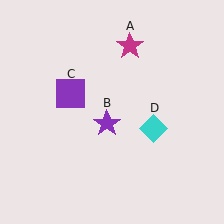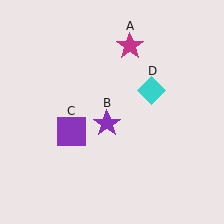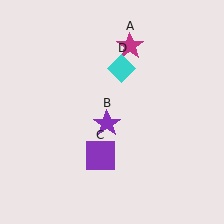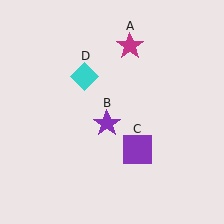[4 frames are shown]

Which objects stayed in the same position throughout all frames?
Magenta star (object A) and purple star (object B) remained stationary.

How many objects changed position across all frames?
2 objects changed position: purple square (object C), cyan diamond (object D).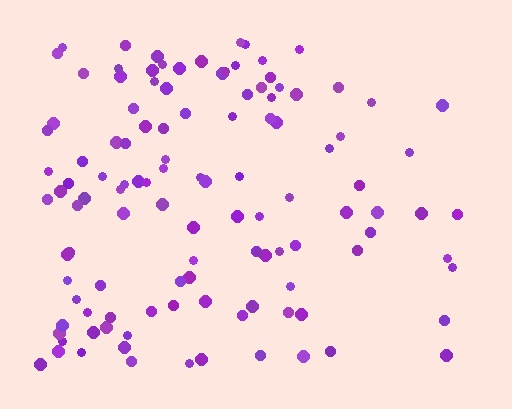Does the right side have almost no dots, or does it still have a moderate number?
Still a moderate number, just noticeably fewer than the left.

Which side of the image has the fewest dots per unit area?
The right.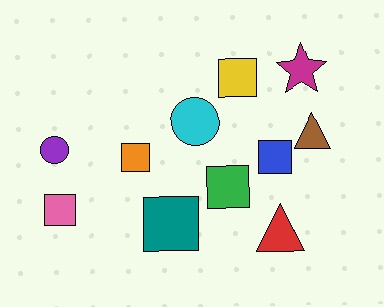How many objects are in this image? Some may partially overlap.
There are 11 objects.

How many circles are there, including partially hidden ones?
There are 2 circles.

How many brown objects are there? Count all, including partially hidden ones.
There is 1 brown object.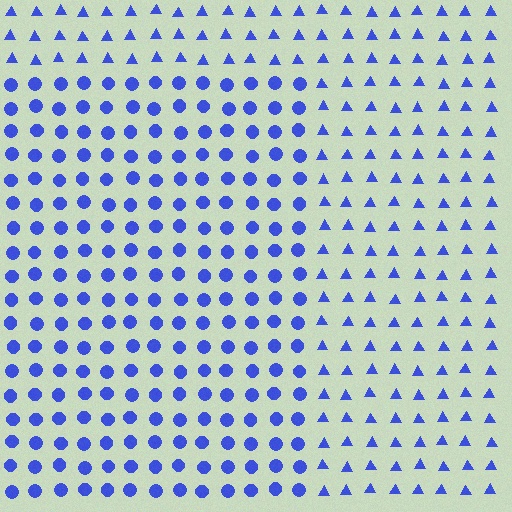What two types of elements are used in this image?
The image uses circles inside the rectangle region and triangles outside it.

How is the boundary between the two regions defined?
The boundary is defined by a change in element shape: circles inside vs. triangles outside. All elements share the same color and spacing.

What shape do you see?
I see a rectangle.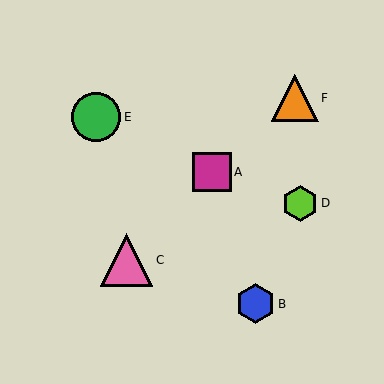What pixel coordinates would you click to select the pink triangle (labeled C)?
Click at (127, 260) to select the pink triangle C.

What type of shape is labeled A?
Shape A is a magenta square.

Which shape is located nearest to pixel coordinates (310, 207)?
The lime hexagon (labeled D) at (300, 203) is nearest to that location.